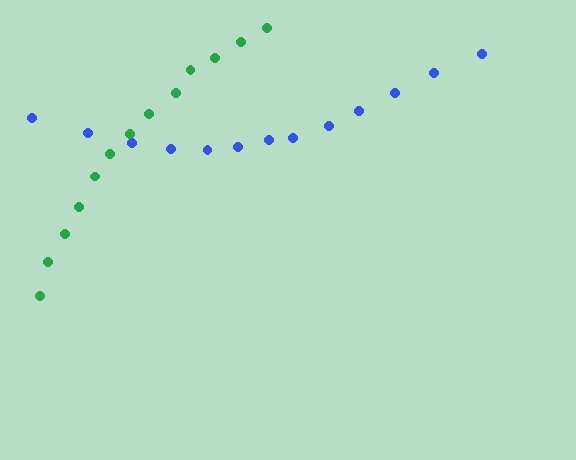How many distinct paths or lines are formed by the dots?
There are 2 distinct paths.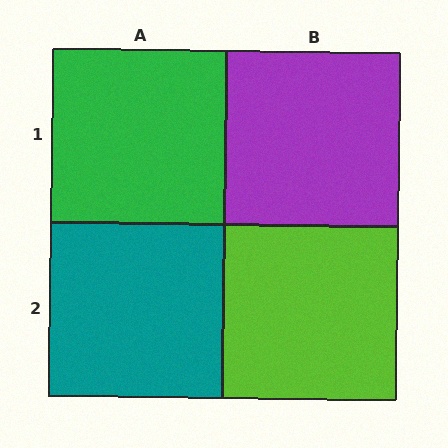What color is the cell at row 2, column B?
Lime.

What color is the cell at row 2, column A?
Teal.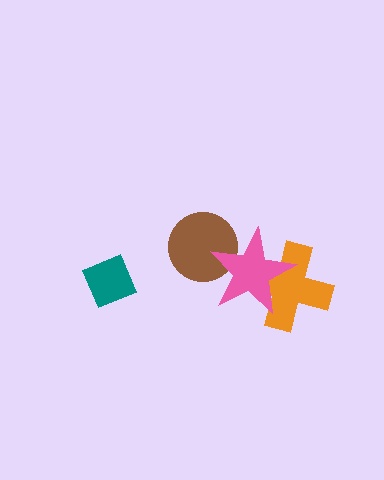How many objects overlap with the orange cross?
1 object overlaps with the orange cross.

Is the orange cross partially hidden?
Yes, it is partially covered by another shape.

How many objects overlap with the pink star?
2 objects overlap with the pink star.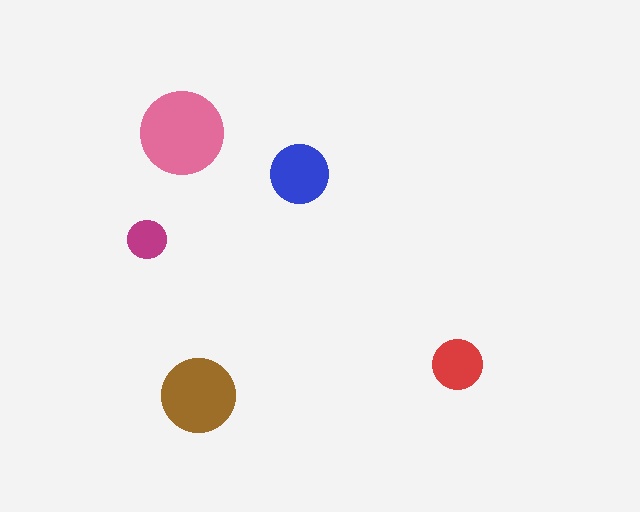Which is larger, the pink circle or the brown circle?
The pink one.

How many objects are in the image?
There are 5 objects in the image.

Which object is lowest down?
The brown circle is bottommost.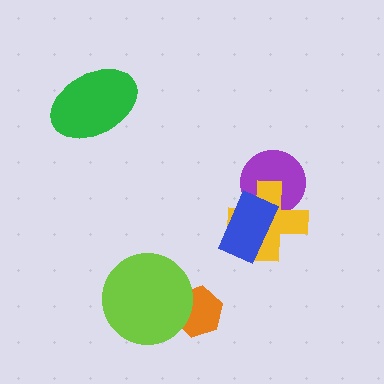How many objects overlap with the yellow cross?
2 objects overlap with the yellow cross.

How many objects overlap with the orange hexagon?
1 object overlaps with the orange hexagon.